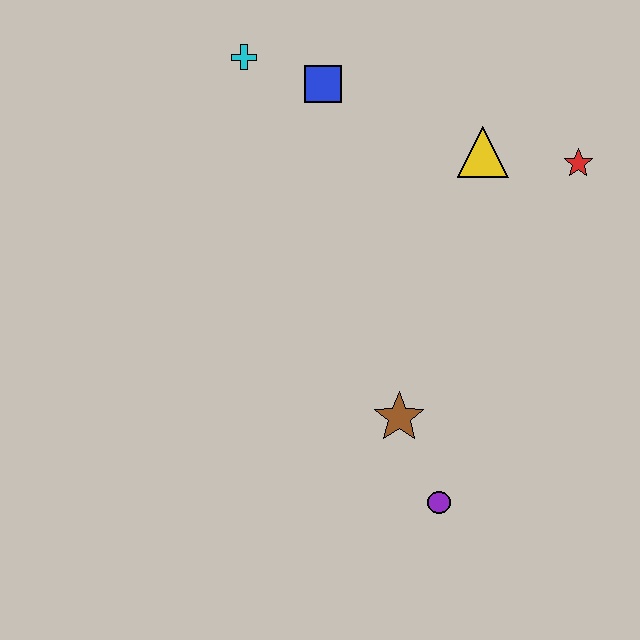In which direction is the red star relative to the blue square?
The red star is to the right of the blue square.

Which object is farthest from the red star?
The purple circle is farthest from the red star.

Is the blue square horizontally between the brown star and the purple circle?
No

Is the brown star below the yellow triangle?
Yes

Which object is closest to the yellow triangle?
The red star is closest to the yellow triangle.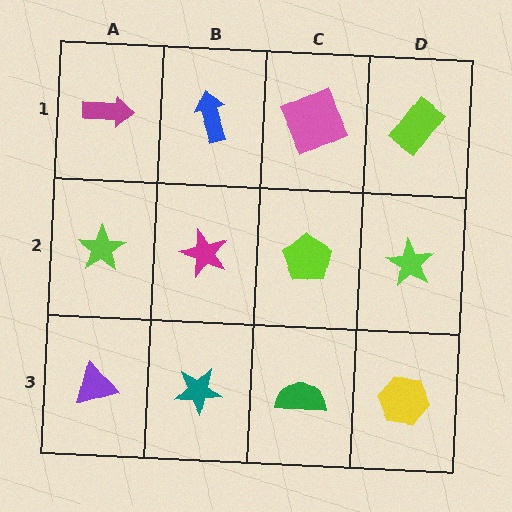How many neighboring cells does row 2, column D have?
3.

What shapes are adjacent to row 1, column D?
A lime star (row 2, column D), a pink square (row 1, column C).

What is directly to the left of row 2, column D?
A lime pentagon.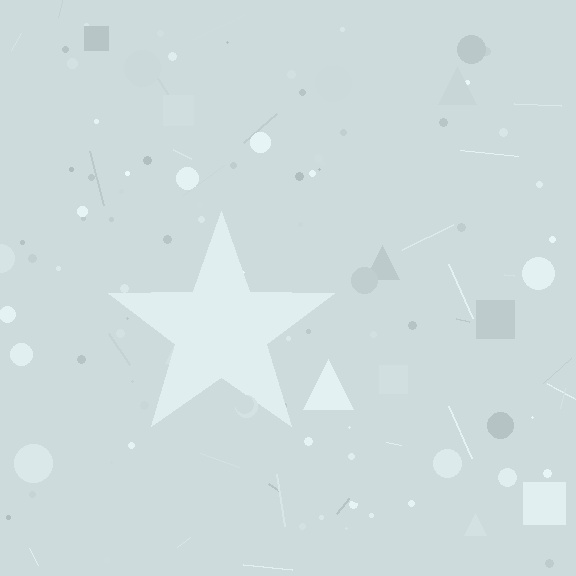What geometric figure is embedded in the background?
A star is embedded in the background.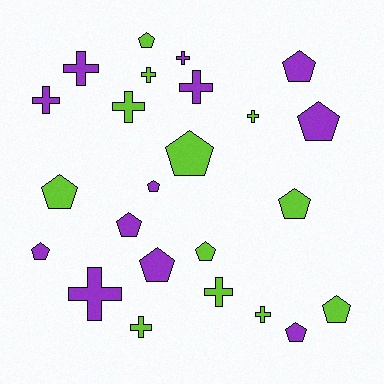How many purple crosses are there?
There are 5 purple crosses.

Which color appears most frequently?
Lime, with 12 objects.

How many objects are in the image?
There are 24 objects.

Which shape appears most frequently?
Pentagon, with 13 objects.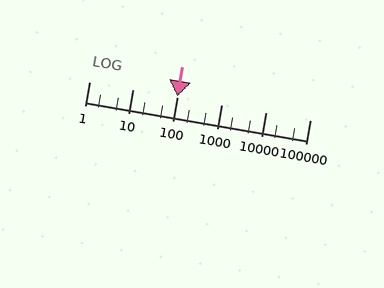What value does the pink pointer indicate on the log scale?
The pointer indicates approximately 100.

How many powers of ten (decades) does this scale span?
The scale spans 5 decades, from 1 to 100000.